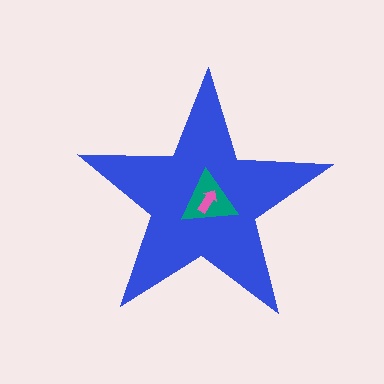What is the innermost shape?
The pink arrow.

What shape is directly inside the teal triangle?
The pink arrow.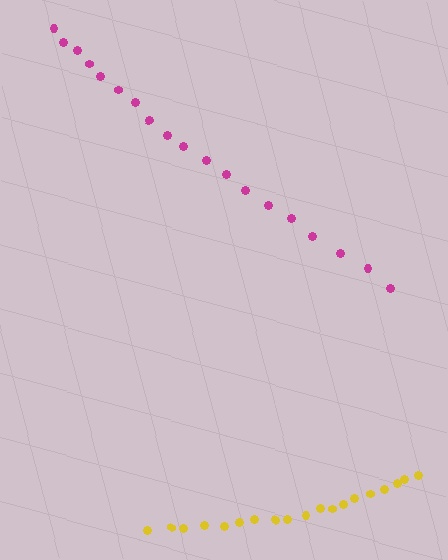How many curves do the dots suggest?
There are 2 distinct paths.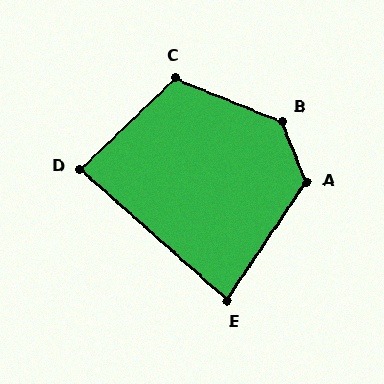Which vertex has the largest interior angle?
B, at approximately 133 degrees.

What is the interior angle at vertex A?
Approximately 125 degrees (obtuse).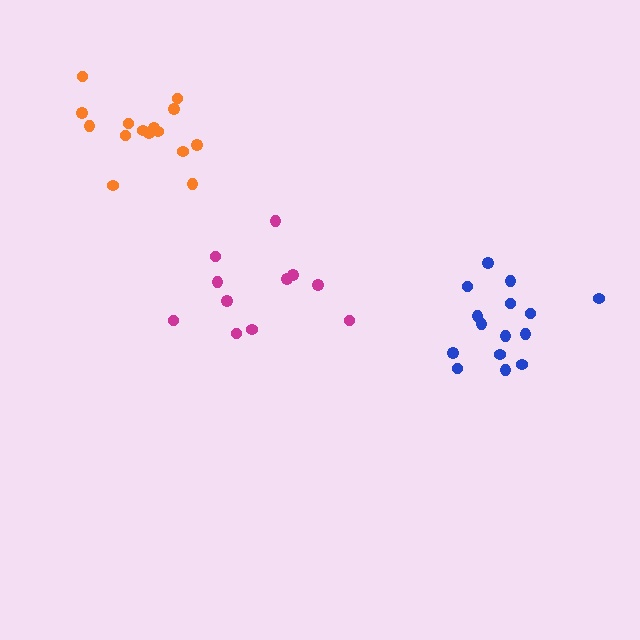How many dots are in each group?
Group 1: 15 dots, Group 2: 11 dots, Group 3: 15 dots (41 total).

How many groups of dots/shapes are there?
There are 3 groups.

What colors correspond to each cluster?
The clusters are colored: blue, magenta, orange.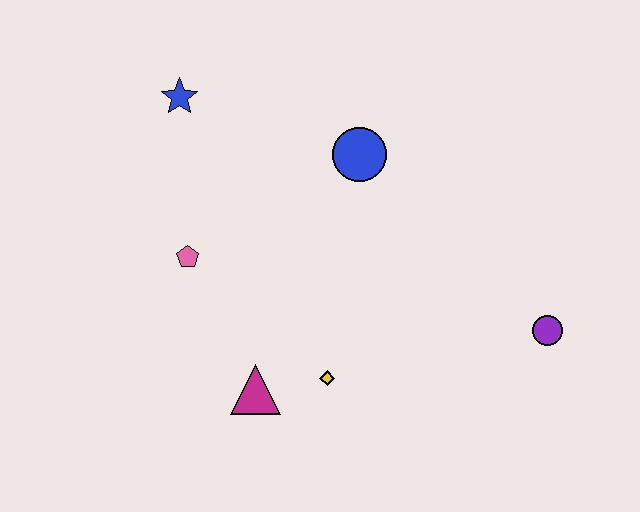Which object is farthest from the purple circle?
The blue star is farthest from the purple circle.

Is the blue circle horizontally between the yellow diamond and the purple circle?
Yes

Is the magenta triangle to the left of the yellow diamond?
Yes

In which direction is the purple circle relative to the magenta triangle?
The purple circle is to the right of the magenta triangle.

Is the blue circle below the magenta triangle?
No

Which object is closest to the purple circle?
The yellow diamond is closest to the purple circle.